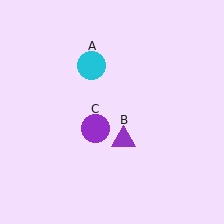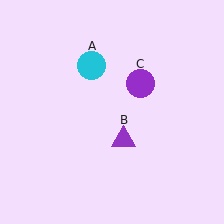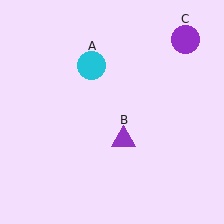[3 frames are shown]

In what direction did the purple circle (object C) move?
The purple circle (object C) moved up and to the right.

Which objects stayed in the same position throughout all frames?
Cyan circle (object A) and purple triangle (object B) remained stationary.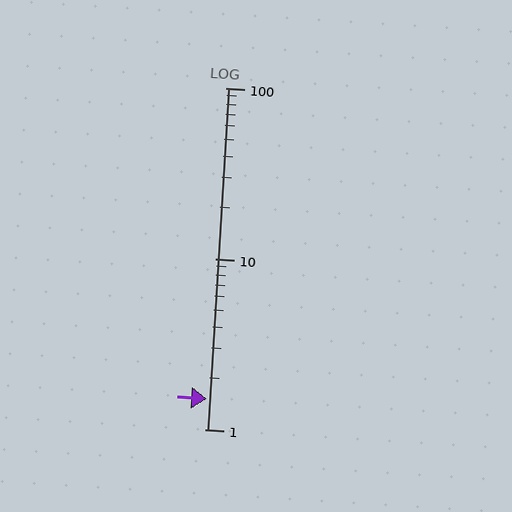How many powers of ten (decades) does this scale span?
The scale spans 2 decades, from 1 to 100.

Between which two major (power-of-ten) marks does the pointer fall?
The pointer is between 1 and 10.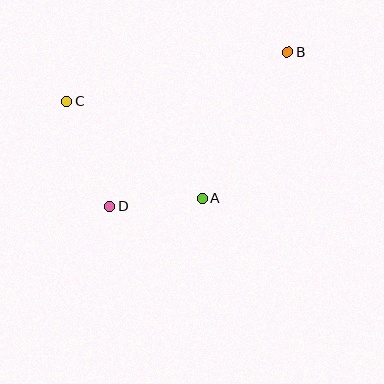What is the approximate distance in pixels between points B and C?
The distance between B and C is approximately 227 pixels.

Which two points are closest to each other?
Points A and D are closest to each other.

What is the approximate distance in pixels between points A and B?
The distance between A and B is approximately 169 pixels.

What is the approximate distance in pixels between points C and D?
The distance between C and D is approximately 114 pixels.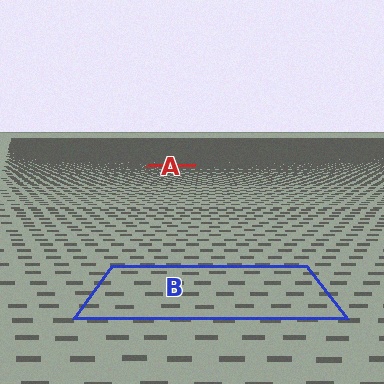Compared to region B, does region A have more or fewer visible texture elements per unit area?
Region A has more texture elements per unit area — they are packed more densely because it is farther away.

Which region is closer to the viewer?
Region B is closer. The texture elements there are larger and more spread out.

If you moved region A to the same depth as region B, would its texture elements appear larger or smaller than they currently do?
They would appear larger. At a closer depth, the same texture elements are projected at a bigger on-screen size.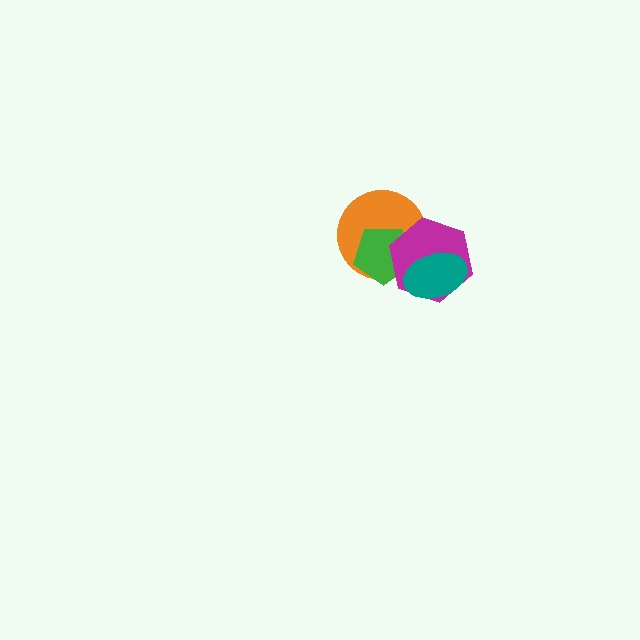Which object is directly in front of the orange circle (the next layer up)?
The green pentagon is directly in front of the orange circle.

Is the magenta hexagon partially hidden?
Yes, it is partially covered by another shape.